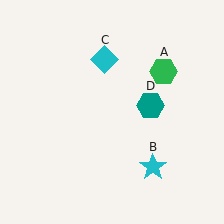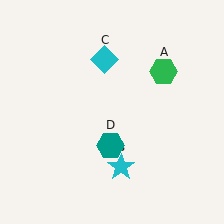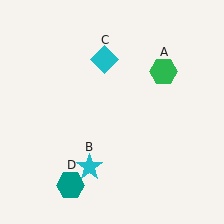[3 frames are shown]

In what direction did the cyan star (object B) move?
The cyan star (object B) moved left.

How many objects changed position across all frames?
2 objects changed position: cyan star (object B), teal hexagon (object D).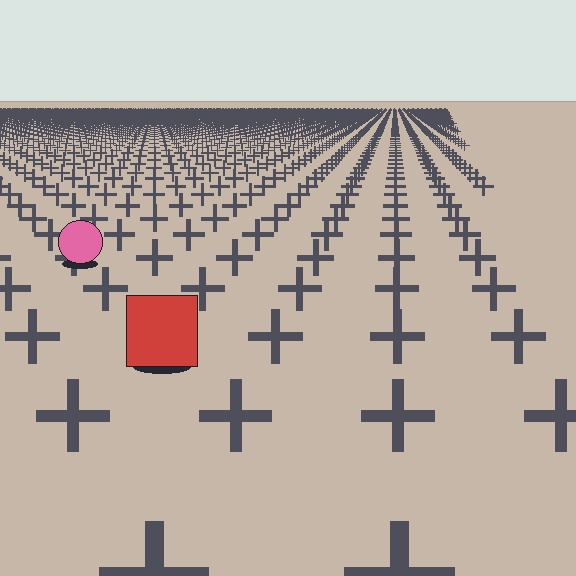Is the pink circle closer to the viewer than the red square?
No. The red square is closer — you can tell from the texture gradient: the ground texture is coarser near it.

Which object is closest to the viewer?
The red square is closest. The texture marks near it are larger and more spread out.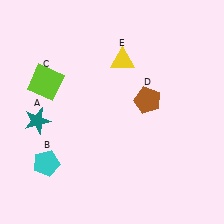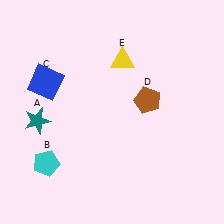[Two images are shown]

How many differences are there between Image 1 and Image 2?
There is 1 difference between the two images.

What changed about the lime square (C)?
In Image 1, C is lime. In Image 2, it changed to blue.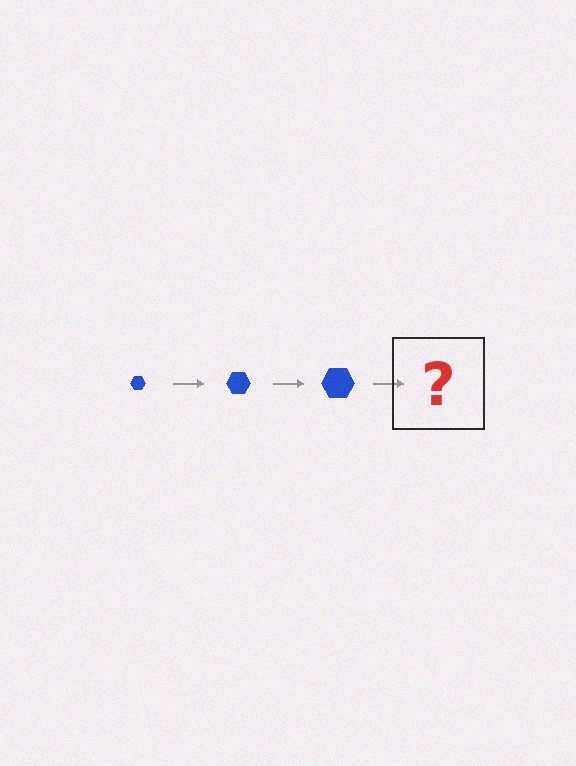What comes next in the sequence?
The next element should be a blue hexagon, larger than the previous one.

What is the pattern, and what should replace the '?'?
The pattern is that the hexagon gets progressively larger each step. The '?' should be a blue hexagon, larger than the previous one.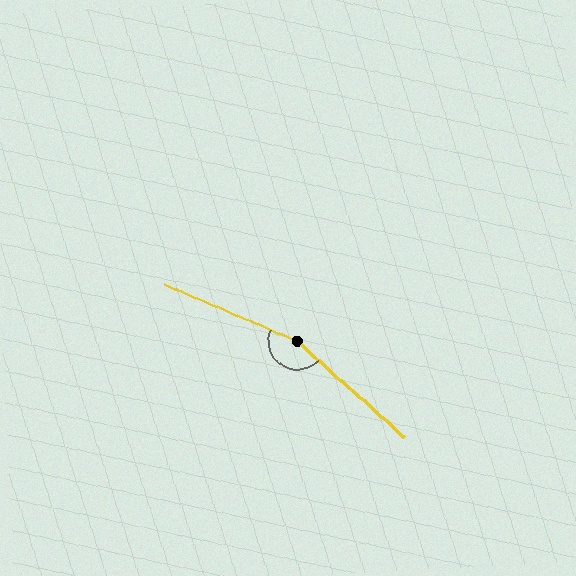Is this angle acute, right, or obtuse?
It is obtuse.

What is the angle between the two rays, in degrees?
Approximately 161 degrees.